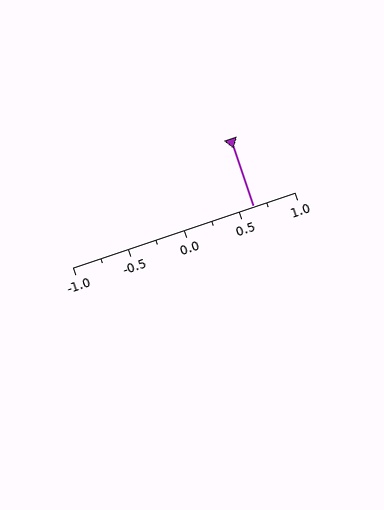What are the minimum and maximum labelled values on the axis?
The axis runs from -1.0 to 1.0.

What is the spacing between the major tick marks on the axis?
The major ticks are spaced 0.5 apart.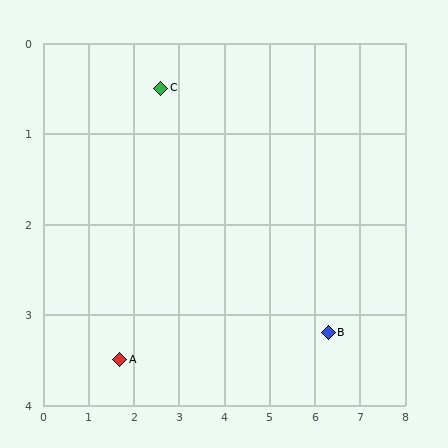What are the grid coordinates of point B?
Point B is at approximately (6.3, 3.2).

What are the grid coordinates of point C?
Point C is at approximately (2.6, 0.5).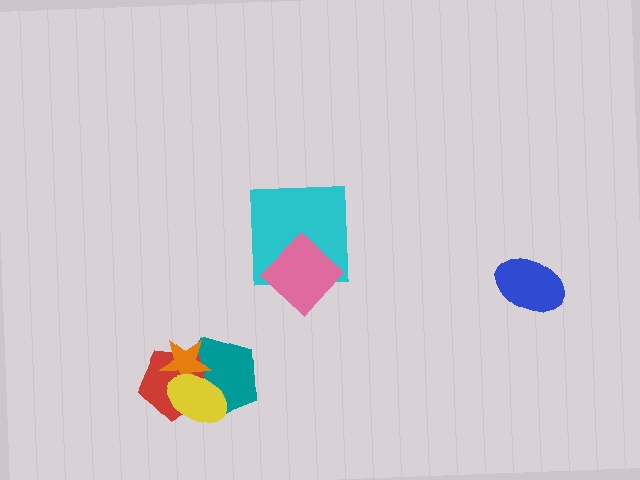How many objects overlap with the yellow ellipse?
3 objects overlap with the yellow ellipse.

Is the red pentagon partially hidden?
Yes, it is partially covered by another shape.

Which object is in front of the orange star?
The yellow ellipse is in front of the orange star.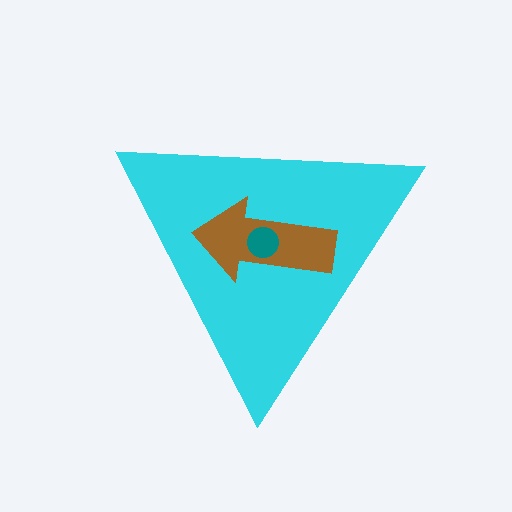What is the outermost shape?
The cyan triangle.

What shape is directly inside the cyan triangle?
The brown arrow.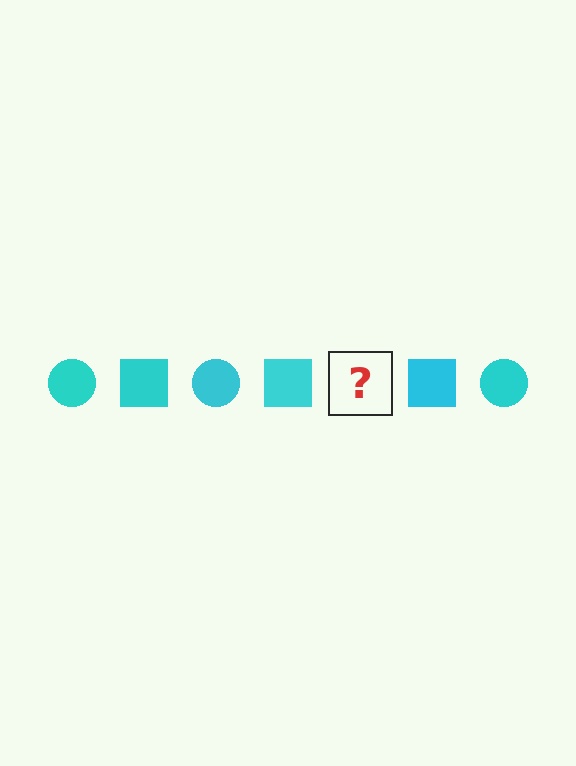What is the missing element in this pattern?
The missing element is a cyan circle.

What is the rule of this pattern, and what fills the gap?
The rule is that the pattern cycles through circle, square shapes in cyan. The gap should be filled with a cyan circle.